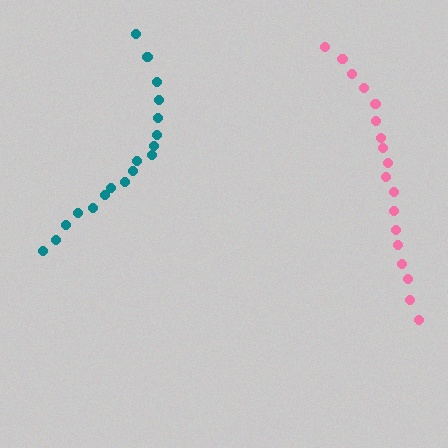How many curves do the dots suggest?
There are 2 distinct paths.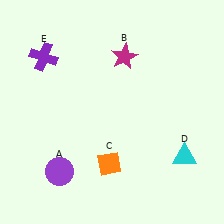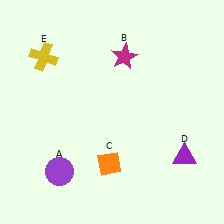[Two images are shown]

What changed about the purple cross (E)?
In Image 1, E is purple. In Image 2, it changed to yellow.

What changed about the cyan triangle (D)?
In Image 1, D is cyan. In Image 2, it changed to purple.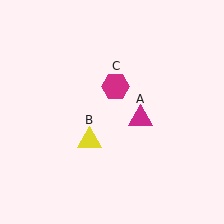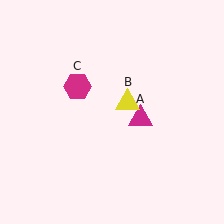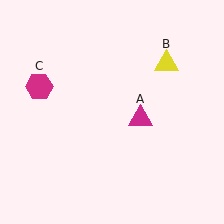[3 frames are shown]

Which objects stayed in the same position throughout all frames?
Magenta triangle (object A) remained stationary.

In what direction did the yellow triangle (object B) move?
The yellow triangle (object B) moved up and to the right.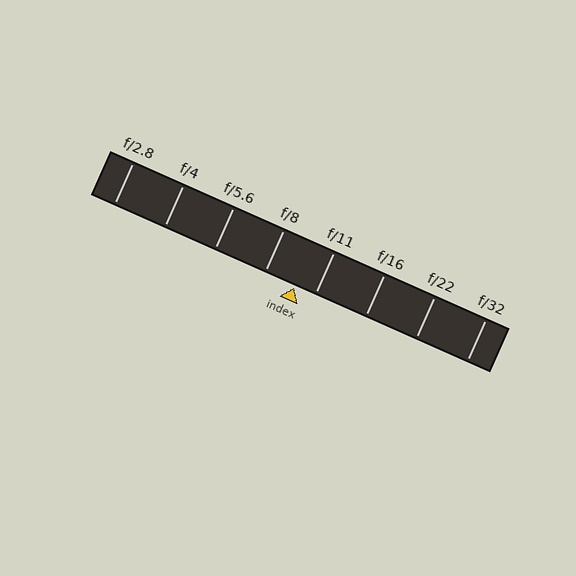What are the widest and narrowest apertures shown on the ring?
The widest aperture shown is f/2.8 and the narrowest is f/32.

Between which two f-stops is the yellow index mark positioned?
The index mark is between f/8 and f/11.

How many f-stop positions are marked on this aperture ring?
There are 8 f-stop positions marked.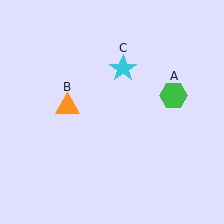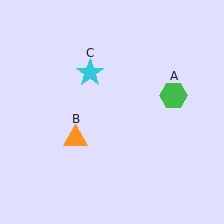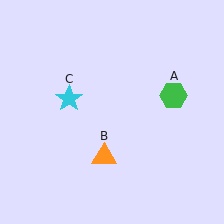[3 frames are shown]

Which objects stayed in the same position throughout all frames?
Green hexagon (object A) remained stationary.